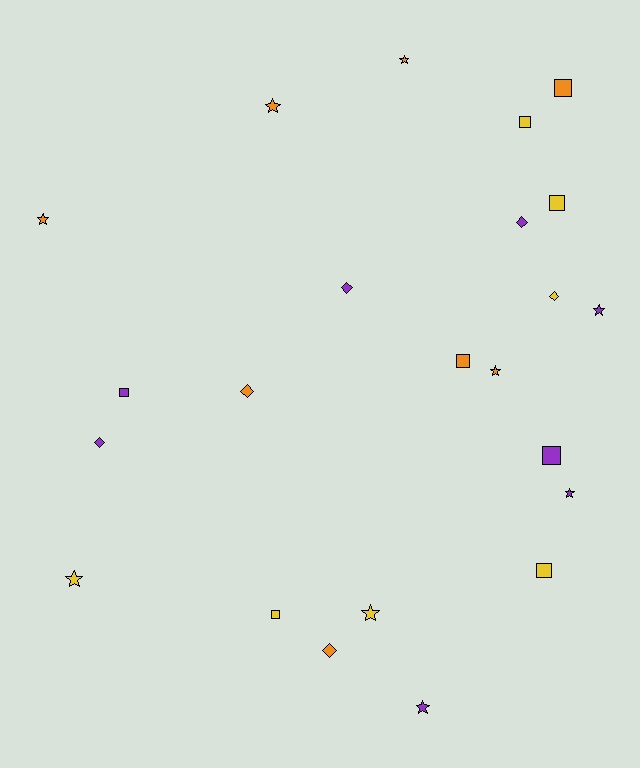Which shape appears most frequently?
Star, with 9 objects.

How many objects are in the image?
There are 23 objects.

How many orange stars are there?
There are 4 orange stars.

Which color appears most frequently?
Orange, with 8 objects.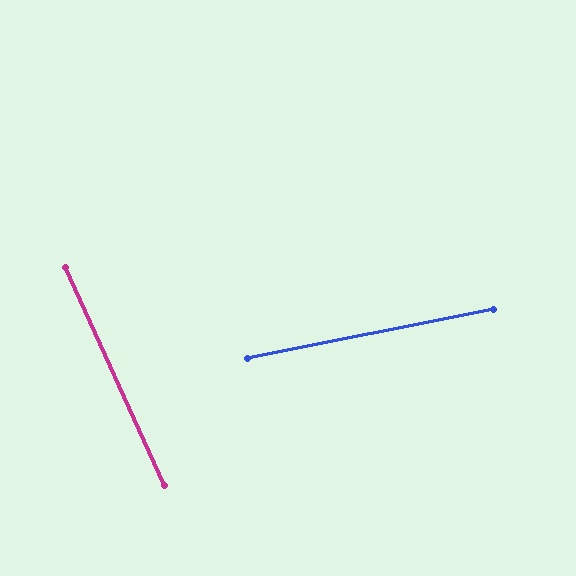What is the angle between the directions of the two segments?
Approximately 77 degrees.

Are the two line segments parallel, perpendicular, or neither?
Neither parallel nor perpendicular — they differ by about 77°.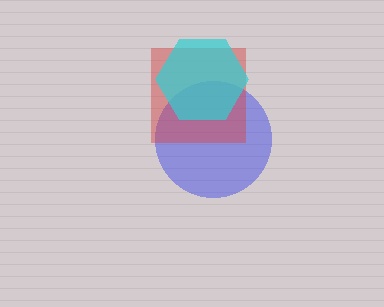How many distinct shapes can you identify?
There are 3 distinct shapes: a blue circle, a red square, a cyan hexagon.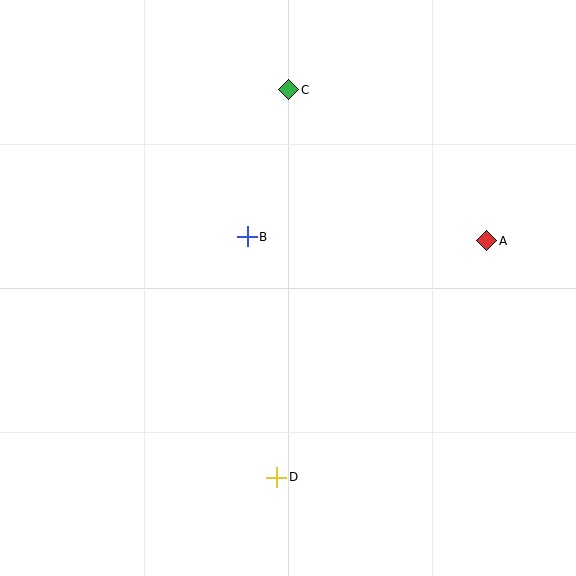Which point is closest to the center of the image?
Point B at (247, 237) is closest to the center.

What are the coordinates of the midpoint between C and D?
The midpoint between C and D is at (283, 284).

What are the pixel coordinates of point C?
Point C is at (289, 90).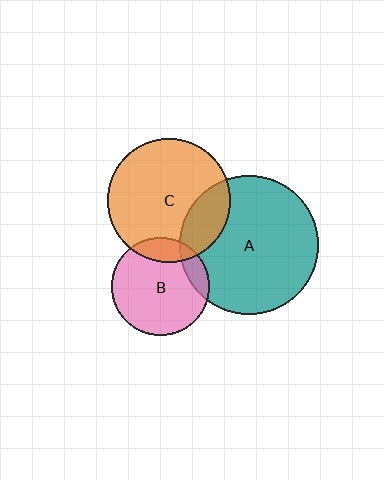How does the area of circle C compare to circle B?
Approximately 1.6 times.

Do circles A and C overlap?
Yes.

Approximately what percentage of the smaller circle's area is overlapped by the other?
Approximately 20%.